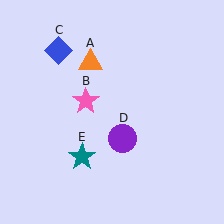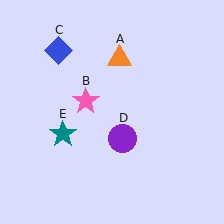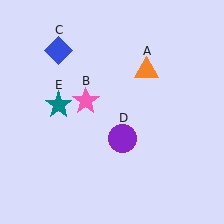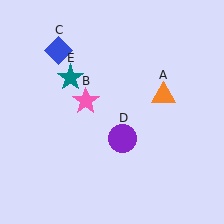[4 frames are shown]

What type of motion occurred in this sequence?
The orange triangle (object A), teal star (object E) rotated clockwise around the center of the scene.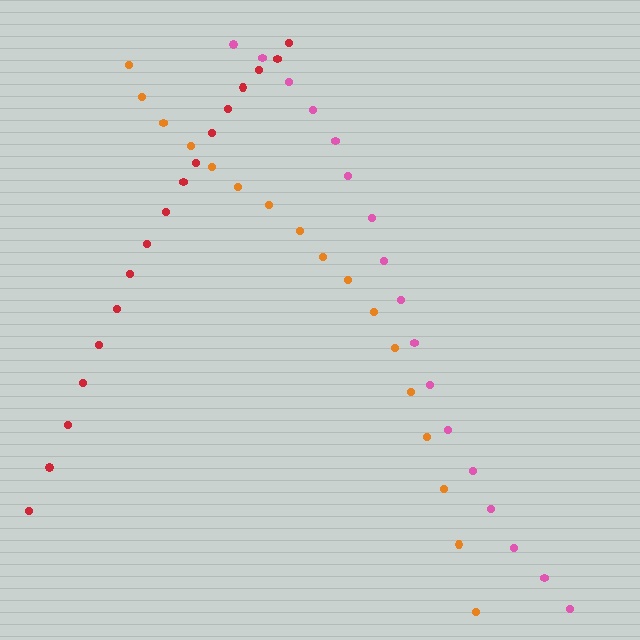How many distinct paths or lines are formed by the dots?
There are 3 distinct paths.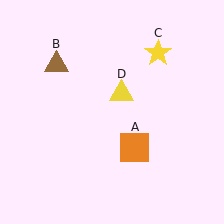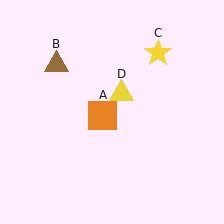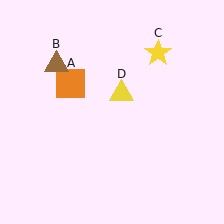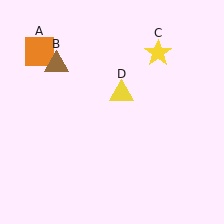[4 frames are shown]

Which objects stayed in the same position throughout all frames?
Brown triangle (object B) and yellow star (object C) and yellow triangle (object D) remained stationary.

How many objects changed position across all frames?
1 object changed position: orange square (object A).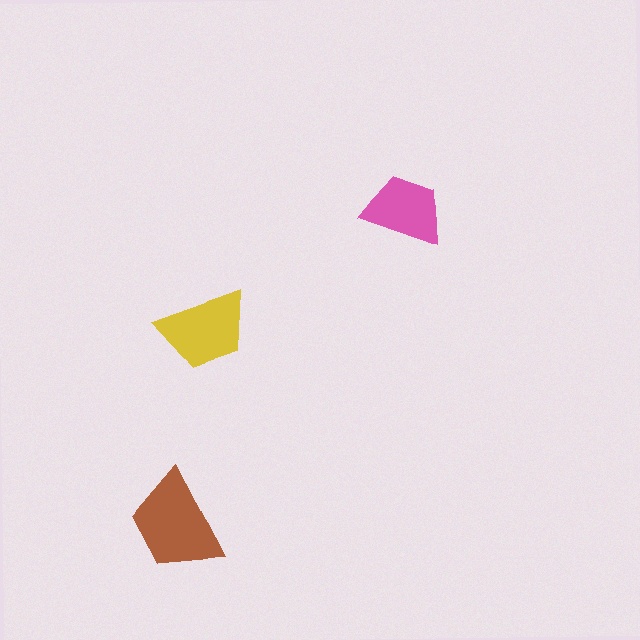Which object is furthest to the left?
The brown trapezoid is leftmost.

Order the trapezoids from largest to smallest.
the brown one, the yellow one, the pink one.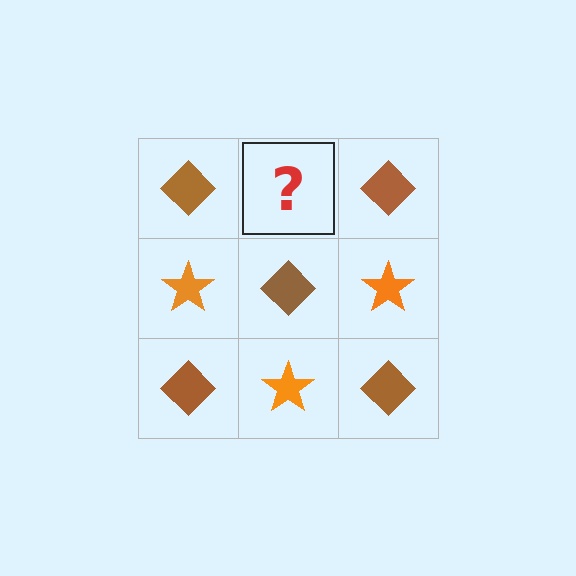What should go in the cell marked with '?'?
The missing cell should contain an orange star.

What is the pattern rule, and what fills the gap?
The rule is that it alternates brown diamond and orange star in a checkerboard pattern. The gap should be filled with an orange star.